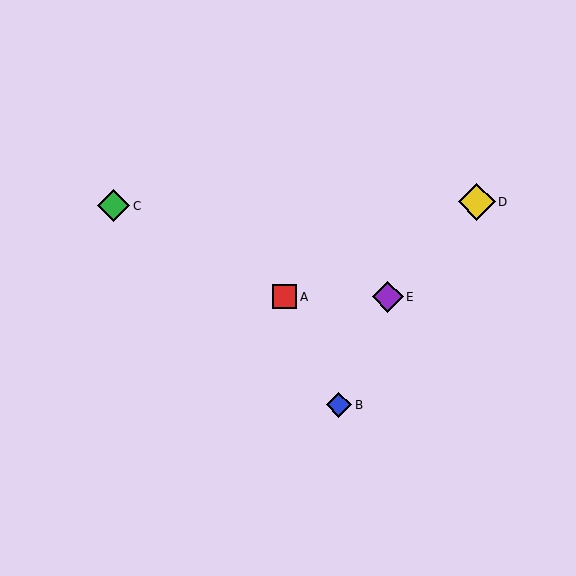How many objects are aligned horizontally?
2 objects (A, E) are aligned horizontally.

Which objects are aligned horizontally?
Objects A, E are aligned horizontally.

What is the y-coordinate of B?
Object B is at y≈405.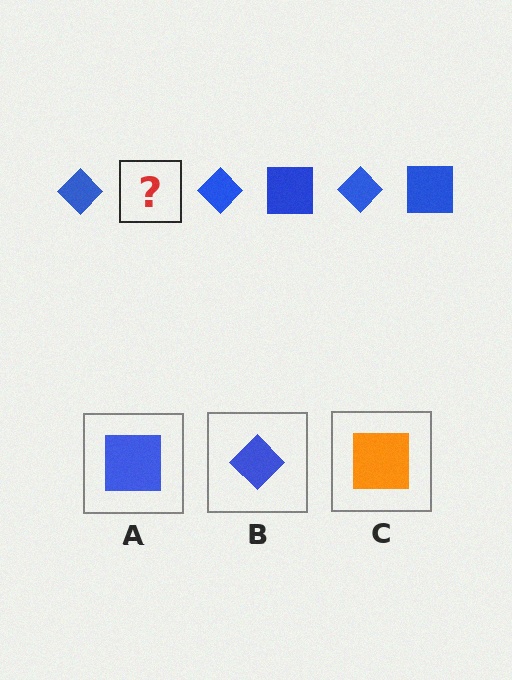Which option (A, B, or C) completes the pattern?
A.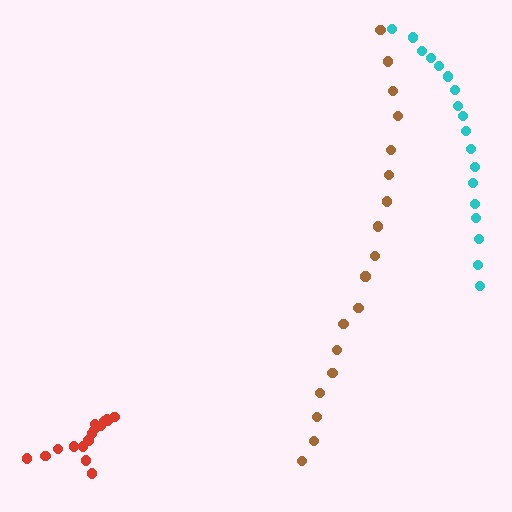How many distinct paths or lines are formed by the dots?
There are 3 distinct paths.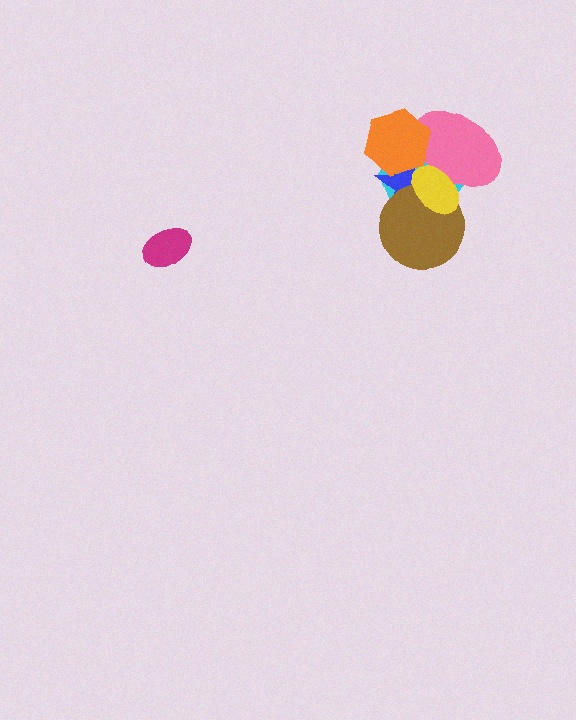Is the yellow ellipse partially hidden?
No, no other shape covers it.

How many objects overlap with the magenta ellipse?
0 objects overlap with the magenta ellipse.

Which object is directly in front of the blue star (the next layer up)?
The orange hexagon is directly in front of the blue star.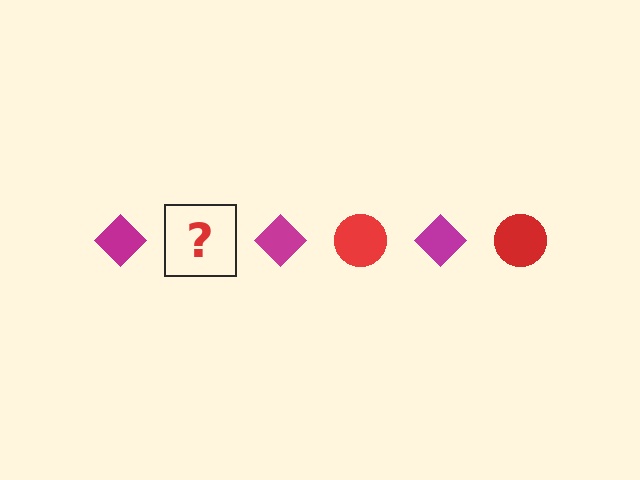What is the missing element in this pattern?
The missing element is a red circle.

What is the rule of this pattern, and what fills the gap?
The rule is that the pattern alternates between magenta diamond and red circle. The gap should be filled with a red circle.